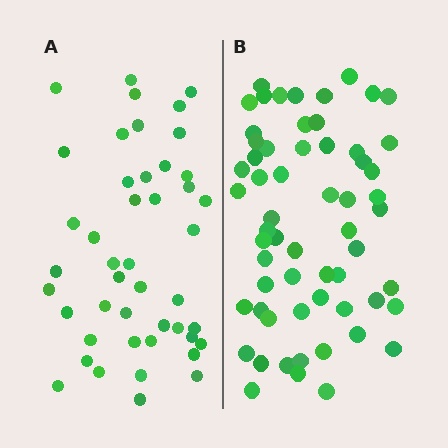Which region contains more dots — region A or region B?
Region B (the right region) has more dots.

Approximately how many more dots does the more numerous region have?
Region B has approximately 15 more dots than region A.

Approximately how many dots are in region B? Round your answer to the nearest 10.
About 60 dots.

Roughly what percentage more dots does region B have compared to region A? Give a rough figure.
About 35% more.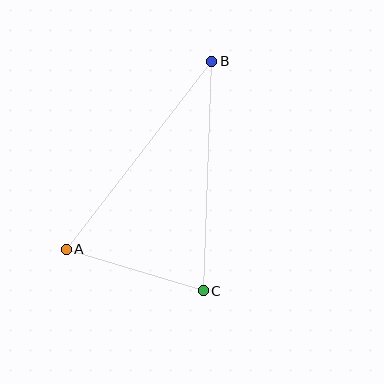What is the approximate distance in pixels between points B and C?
The distance between B and C is approximately 230 pixels.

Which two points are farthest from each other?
Points A and B are farthest from each other.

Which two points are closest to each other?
Points A and C are closest to each other.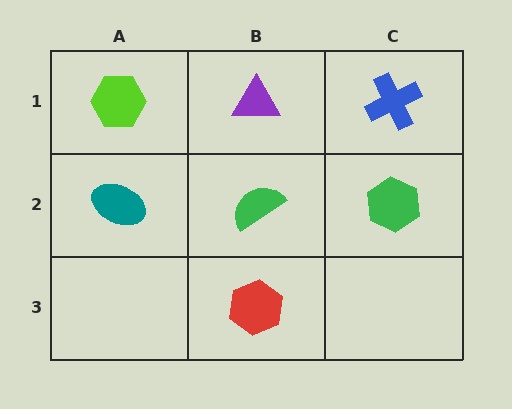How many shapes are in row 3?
1 shape.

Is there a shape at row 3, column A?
No, that cell is empty.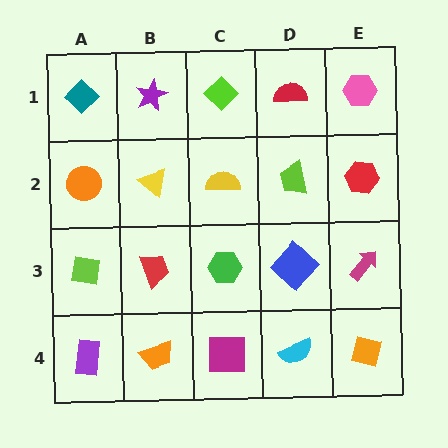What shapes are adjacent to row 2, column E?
A pink hexagon (row 1, column E), a magenta arrow (row 3, column E), a lime trapezoid (row 2, column D).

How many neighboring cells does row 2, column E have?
3.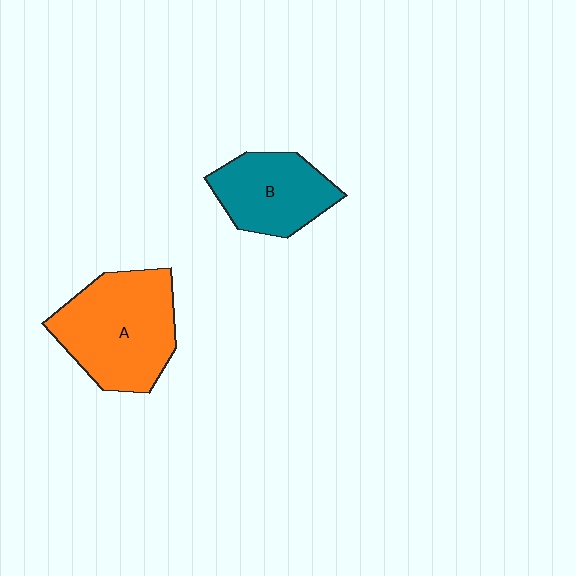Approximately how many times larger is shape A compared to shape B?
Approximately 1.5 times.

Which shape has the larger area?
Shape A (orange).